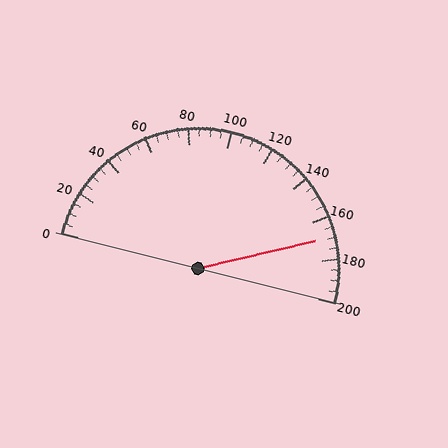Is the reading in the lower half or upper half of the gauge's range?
The reading is in the upper half of the range (0 to 200).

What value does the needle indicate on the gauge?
The needle indicates approximately 170.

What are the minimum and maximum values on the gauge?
The gauge ranges from 0 to 200.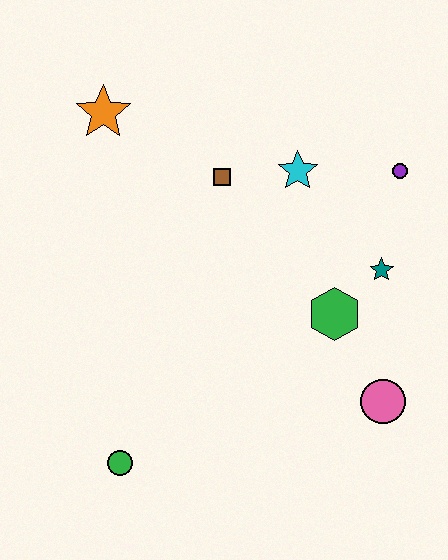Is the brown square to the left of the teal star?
Yes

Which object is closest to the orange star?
The brown square is closest to the orange star.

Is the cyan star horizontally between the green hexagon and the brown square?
Yes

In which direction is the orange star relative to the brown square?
The orange star is to the left of the brown square.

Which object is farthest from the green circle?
The purple circle is farthest from the green circle.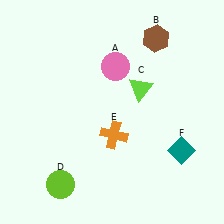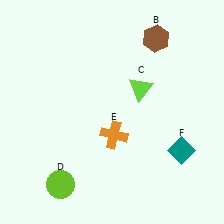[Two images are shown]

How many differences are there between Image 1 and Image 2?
There is 1 difference between the two images.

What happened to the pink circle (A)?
The pink circle (A) was removed in Image 2. It was in the top-right area of Image 1.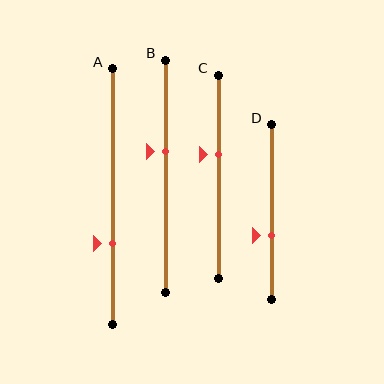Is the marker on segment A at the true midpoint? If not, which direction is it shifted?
No, the marker on segment A is shifted downward by about 18% of the segment length.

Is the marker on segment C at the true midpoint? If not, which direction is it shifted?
No, the marker on segment C is shifted upward by about 11% of the segment length.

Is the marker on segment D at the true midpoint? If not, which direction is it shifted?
No, the marker on segment D is shifted downward by about 13% of the segment length.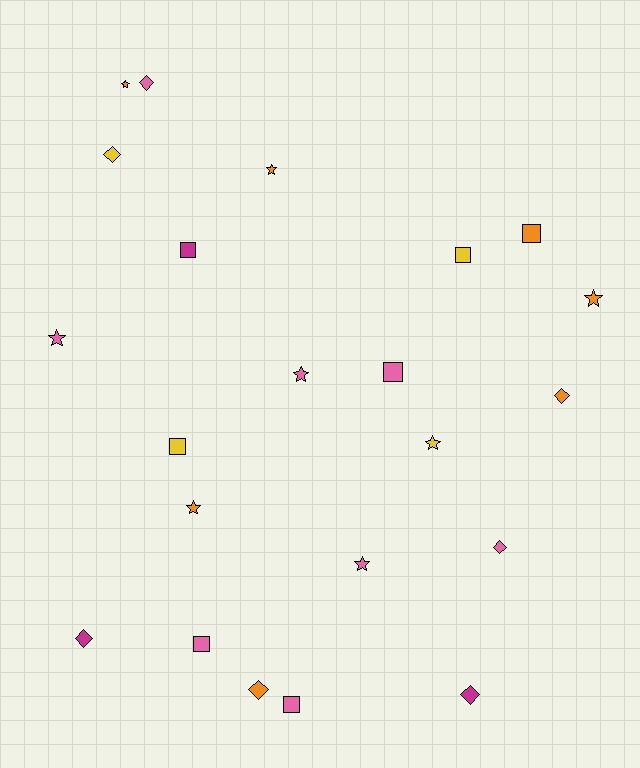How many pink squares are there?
There are 3 pink squares.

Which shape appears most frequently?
Star, with 8 objects.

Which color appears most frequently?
Pink, with 8 objects.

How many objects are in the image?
There are 22 objects.